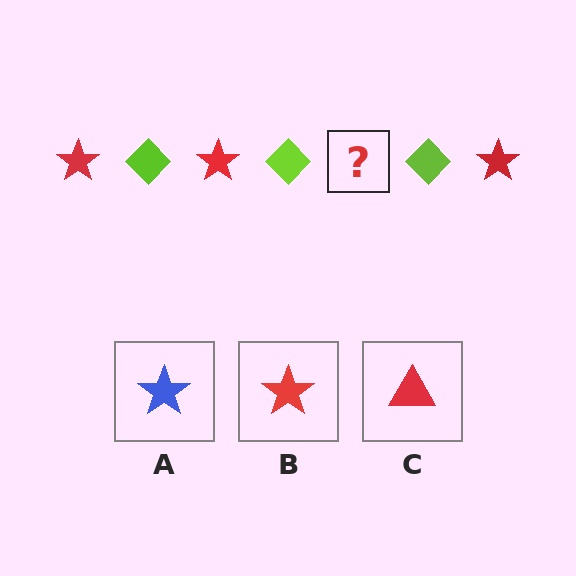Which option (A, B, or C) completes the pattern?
B.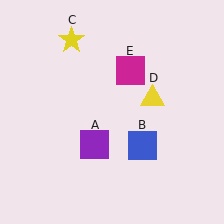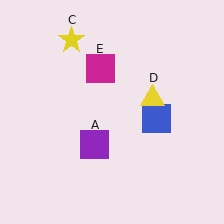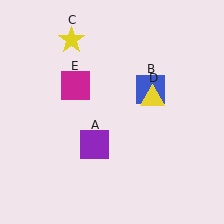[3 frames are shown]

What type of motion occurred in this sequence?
The blue square (object B), magenta square (object E) rotated counterclockwise around the center of the scene.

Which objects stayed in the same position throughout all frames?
Purple square (object A) and yellow star (object C) and yellow triangle (object D) remained stationary.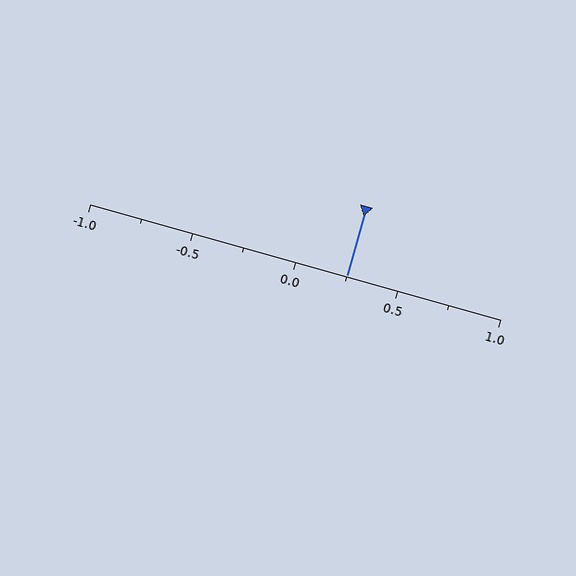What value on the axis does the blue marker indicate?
The marker indicates approximately 0.25.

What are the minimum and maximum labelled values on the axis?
The axis runs from -1.0 to 1.0.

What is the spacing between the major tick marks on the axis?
The major ticks are spaced 0.5 apart.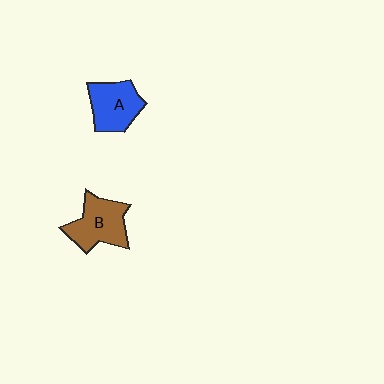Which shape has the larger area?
Shape B (brown).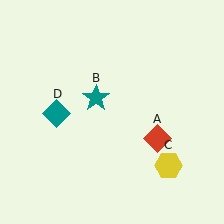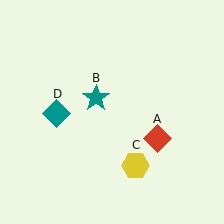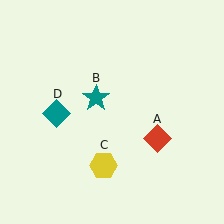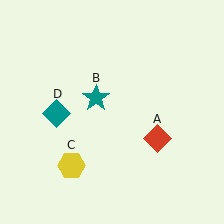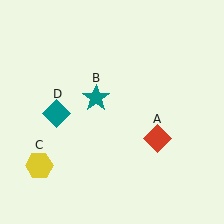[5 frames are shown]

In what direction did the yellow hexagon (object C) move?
The yellow hexagon (object C) moved left.